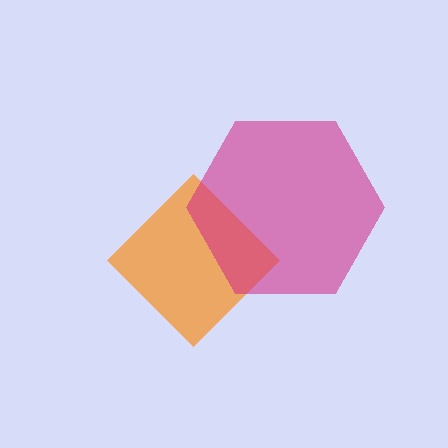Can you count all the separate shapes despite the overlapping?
Yes, there are 2 separate shapes.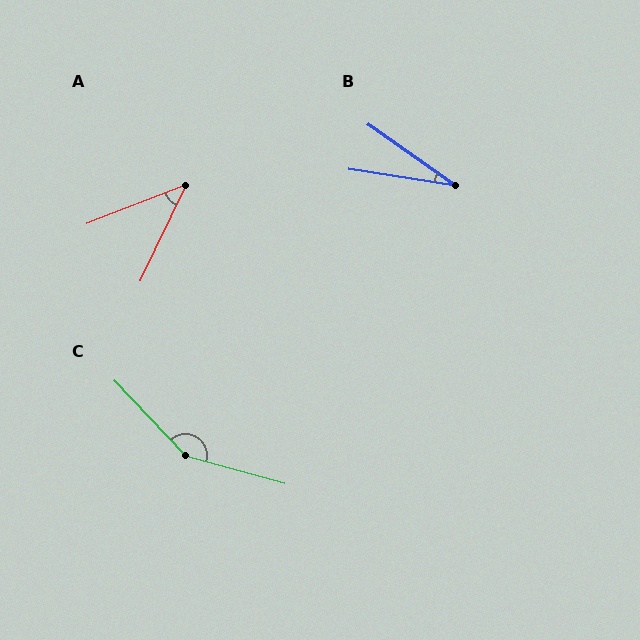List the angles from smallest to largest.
B (26°), A (43°), C (149°).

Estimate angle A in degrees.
Approximately 43 degrees.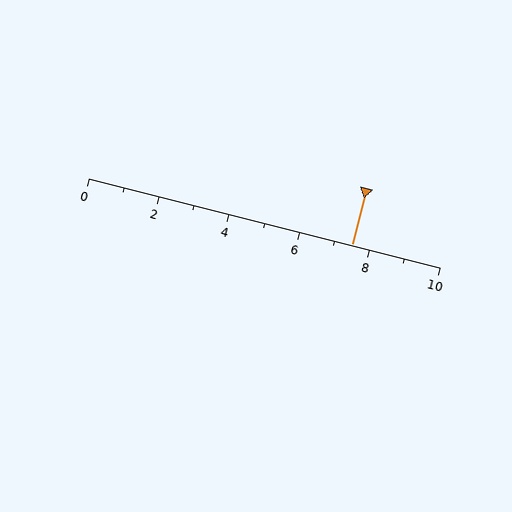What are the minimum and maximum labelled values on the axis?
The axis runs from 0 to 10.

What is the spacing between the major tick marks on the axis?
The major ticks are spaced 2 apart.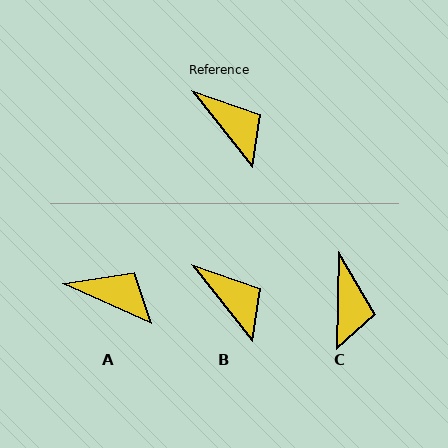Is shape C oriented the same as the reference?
No, it is off by about 39 degrees.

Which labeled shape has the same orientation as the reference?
B.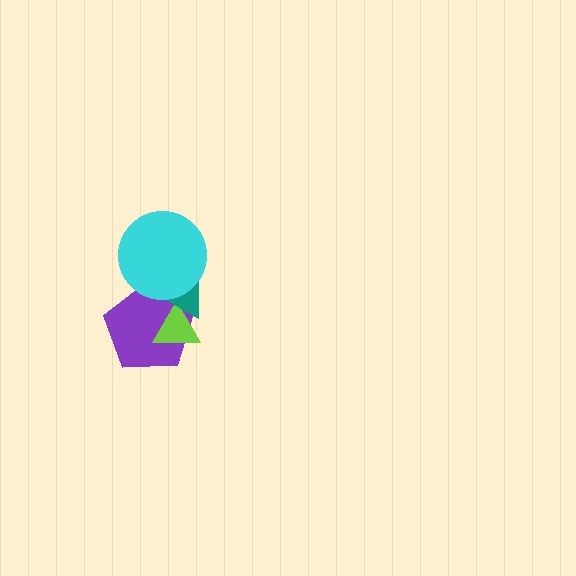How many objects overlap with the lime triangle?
2 objects overlap with the lime triangle.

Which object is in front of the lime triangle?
The teal triangle is in front of the lime triangle.